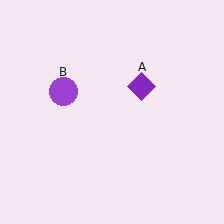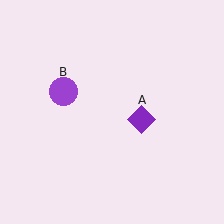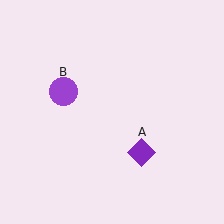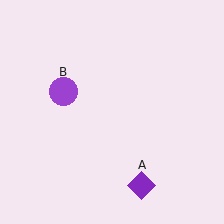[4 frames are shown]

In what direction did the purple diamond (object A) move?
The purple diamond (object A) moved down.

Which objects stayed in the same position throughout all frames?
Purple circle (object B) remained stationary.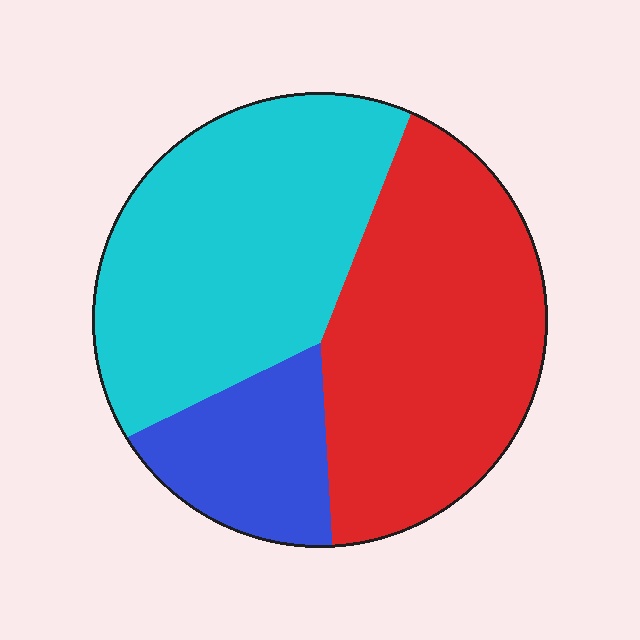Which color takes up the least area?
Blue, at roughly 15%.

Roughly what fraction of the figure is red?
Red covers about 40% of the figure.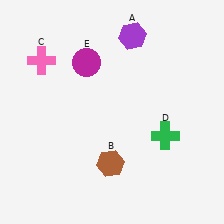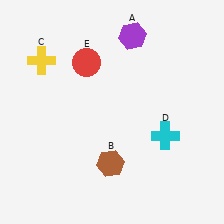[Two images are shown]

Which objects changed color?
C changed from pink to yellow. D changed from green to cyan. E changed from magenta to red.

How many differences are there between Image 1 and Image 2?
There are 3 differences between the two images.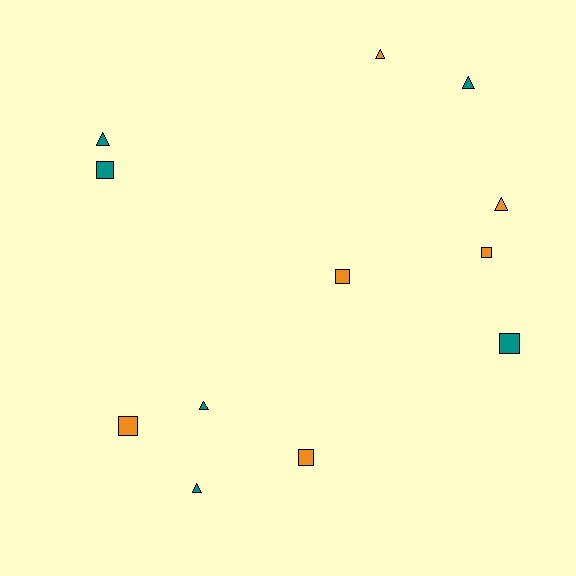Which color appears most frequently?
Teal, with 6 objects.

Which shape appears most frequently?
Triangle, with 6 objects.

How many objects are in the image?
There are 12 objects.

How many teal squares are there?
There are 2 teal squares.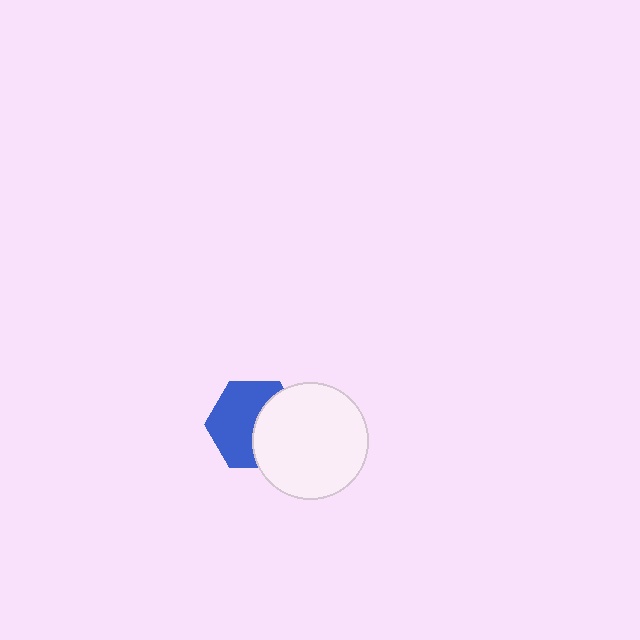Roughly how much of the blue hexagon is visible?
About half of it is visible (roughly 58%).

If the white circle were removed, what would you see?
You would see the complete blue hexagon.